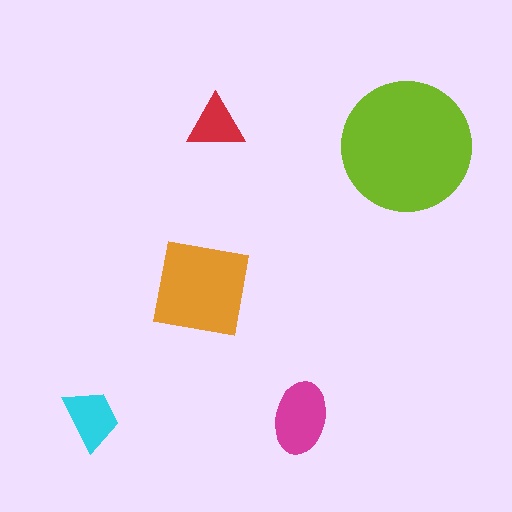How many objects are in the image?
There are 5 objects in the image.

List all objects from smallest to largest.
The red triangle, the cyan trapezoid, the magenta ellipse, the orange square, the lime circle.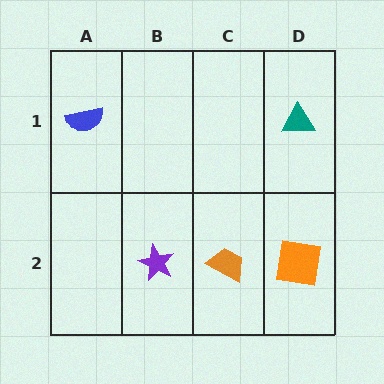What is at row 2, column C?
An orange trapezoid.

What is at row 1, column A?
A blue semicircle.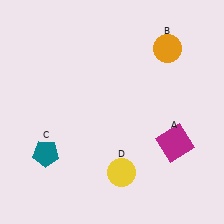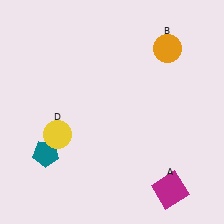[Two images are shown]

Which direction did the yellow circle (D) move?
The yellow circle (D) moved left.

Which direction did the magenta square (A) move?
The magenta square (A) moved down.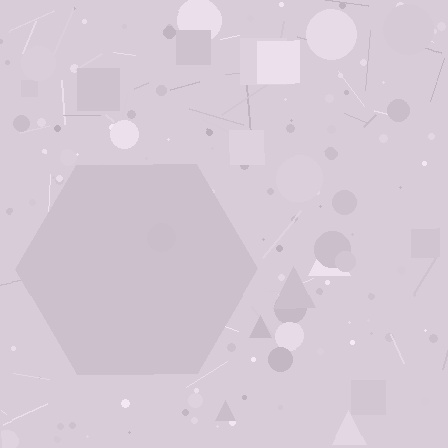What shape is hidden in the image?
A hexagon is hidden in the image.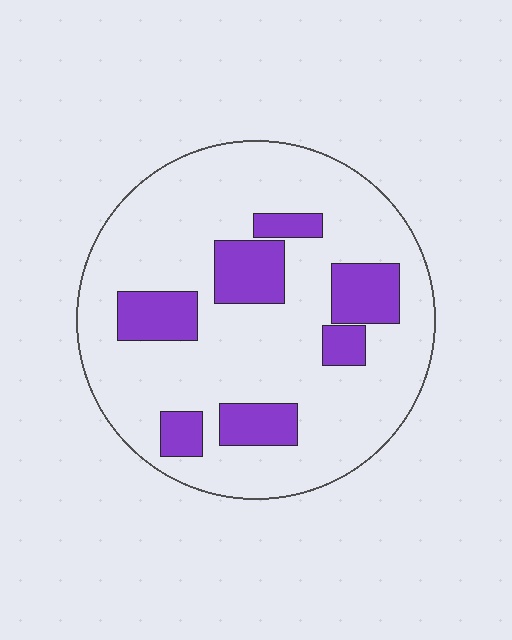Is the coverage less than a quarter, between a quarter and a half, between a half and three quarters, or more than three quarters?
Less than a quarter.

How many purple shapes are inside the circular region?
7.